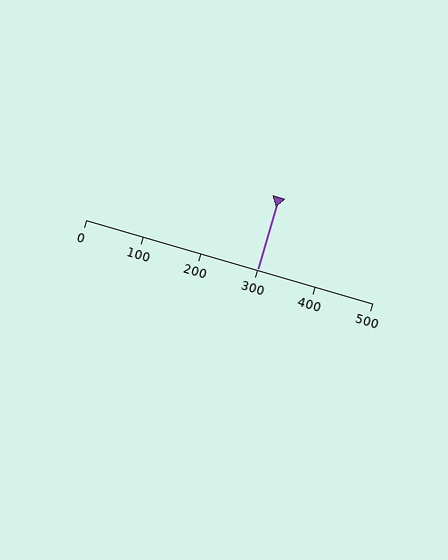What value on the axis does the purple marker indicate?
The marker indicates approximately 300.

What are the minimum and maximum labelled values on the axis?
The axis runs from 0 to 500.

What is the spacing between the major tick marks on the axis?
The major ticks are spaced 100 apart.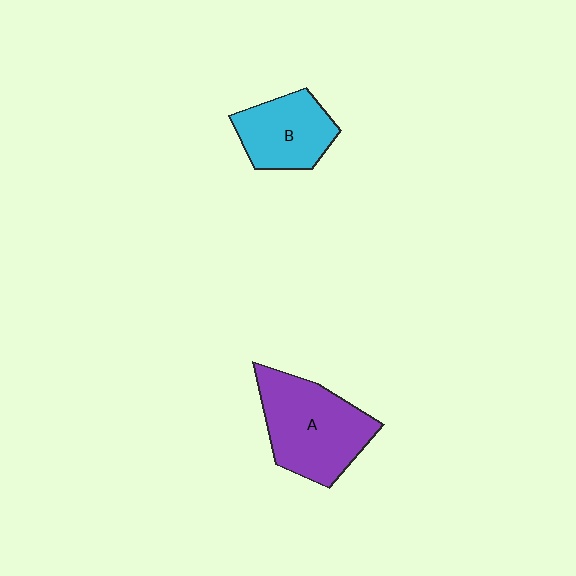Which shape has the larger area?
Shape A (purple).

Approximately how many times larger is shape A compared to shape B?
Approximately 1.5 times.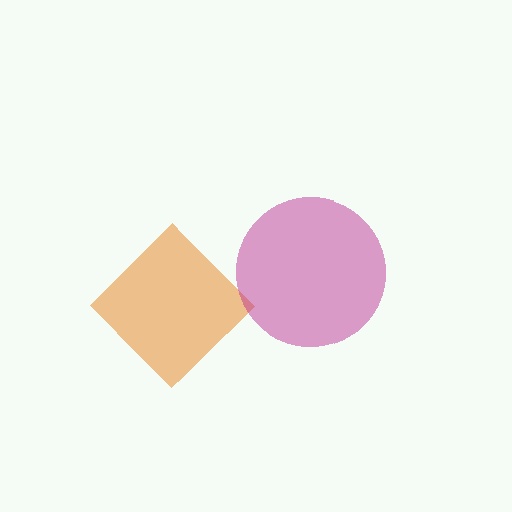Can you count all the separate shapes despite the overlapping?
Yes, there are 2 separate shapes.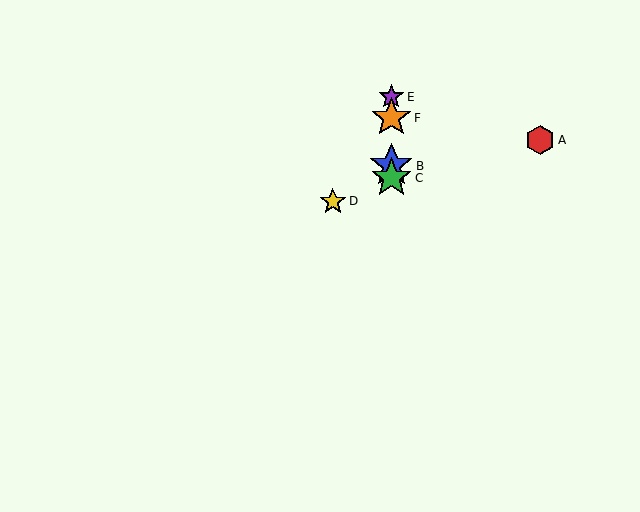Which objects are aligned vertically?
Objects B, C, E, F are aligned vertically.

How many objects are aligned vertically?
4 objects (B, C, E, F) are aligned vertically.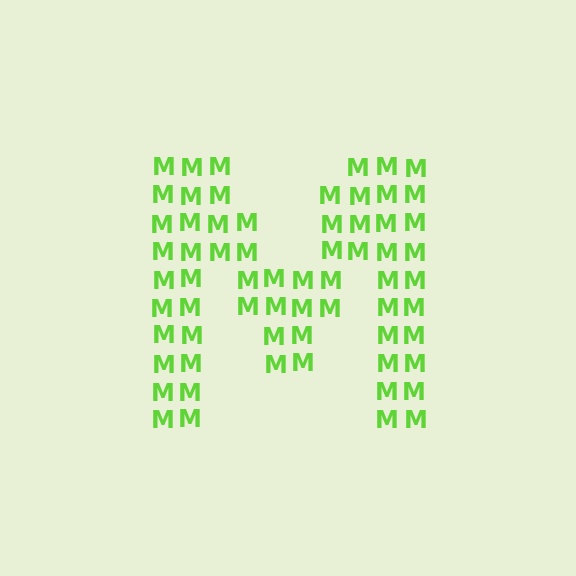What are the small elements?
The small elements are letter M's.